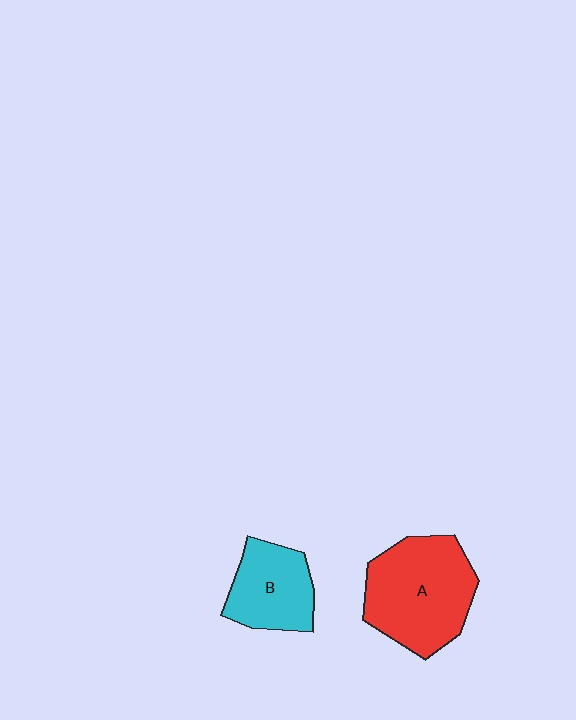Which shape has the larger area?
Shape A (red).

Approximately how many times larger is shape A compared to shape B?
Approximately 1.6 times.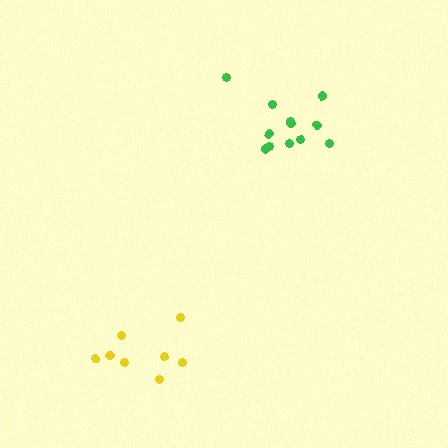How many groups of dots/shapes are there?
There are 2 groups.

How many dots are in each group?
Group 1: 12 dots, Group 2: 8 dots (20 total).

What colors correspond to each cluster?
The clusters are colored: green, yellow.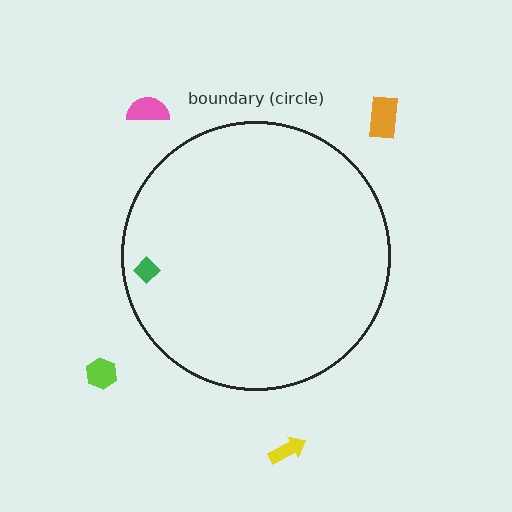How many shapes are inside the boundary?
1 inside, 4 outside.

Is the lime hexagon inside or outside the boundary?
Outside.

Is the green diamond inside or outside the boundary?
Inside.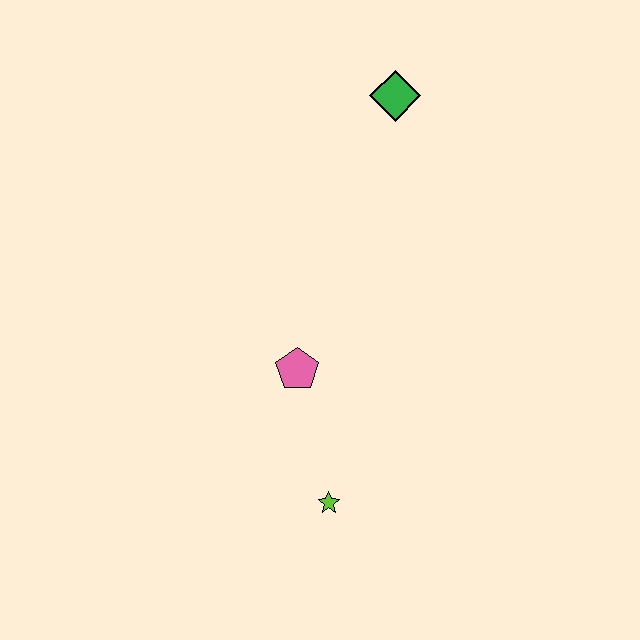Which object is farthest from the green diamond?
The lime star is farthest from the green diamond.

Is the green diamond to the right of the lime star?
Yes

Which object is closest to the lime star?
The pink pentagon is closest to the lime star.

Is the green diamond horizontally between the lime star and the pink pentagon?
No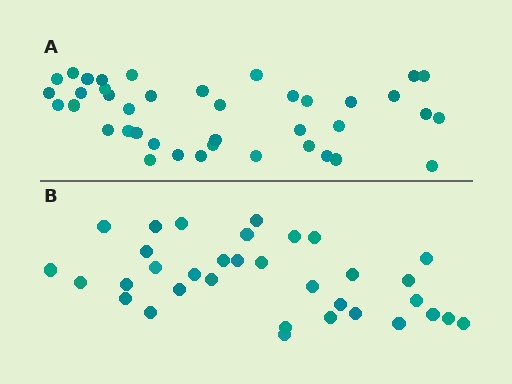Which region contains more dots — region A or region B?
Region A (the top region) has more dots.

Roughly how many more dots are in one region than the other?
Region A has about 6 more dots than region B.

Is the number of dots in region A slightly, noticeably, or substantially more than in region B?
Region A has only slightly more — the two regions are fairly close. The ratio is roughly 1.2 to 1.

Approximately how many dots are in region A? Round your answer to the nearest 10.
About 40 dots.